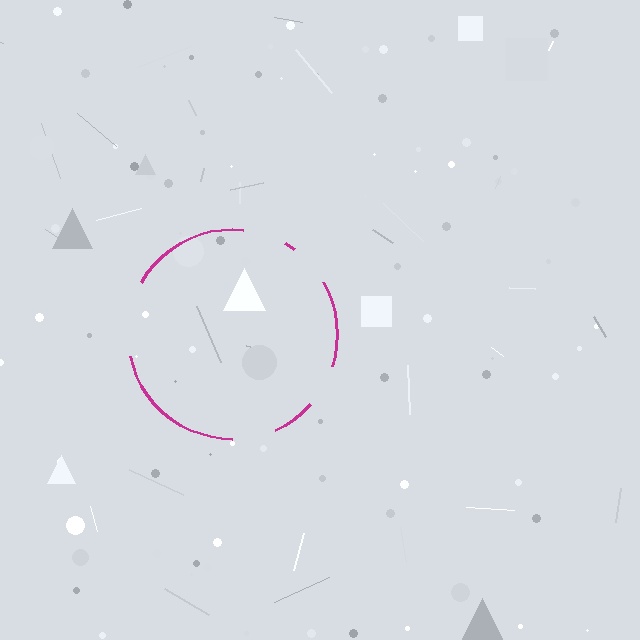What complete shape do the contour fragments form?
The contour fragments form a circle.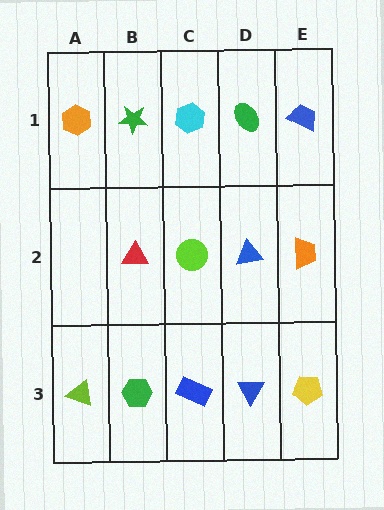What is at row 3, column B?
A green hexagon.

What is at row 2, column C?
A lime circle.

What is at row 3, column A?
A lime triangle.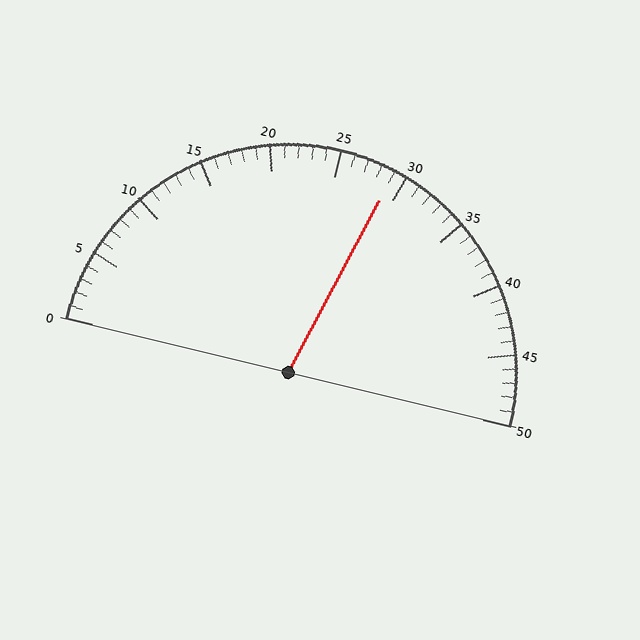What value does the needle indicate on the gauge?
The needle indicates approximately 29.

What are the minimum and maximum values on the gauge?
The gauge ranges from 0 to 50.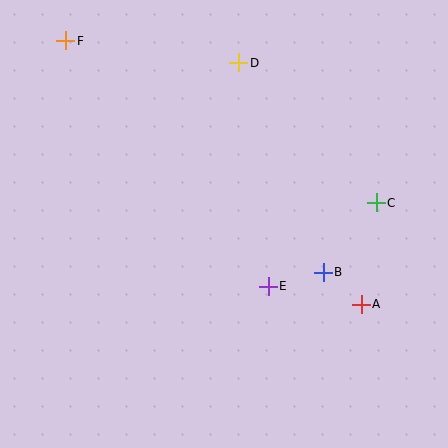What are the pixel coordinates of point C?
Point C is at (376, 203).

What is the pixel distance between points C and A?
The distance between C and A is 103 pixels.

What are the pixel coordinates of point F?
Point F is at (66, 41).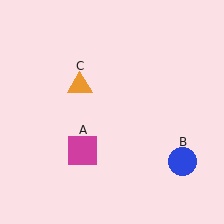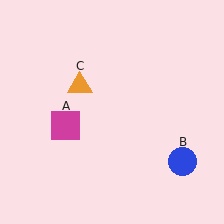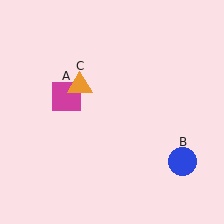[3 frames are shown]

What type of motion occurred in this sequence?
The magenta square (object A) rotated clockwise around the center of the scene.